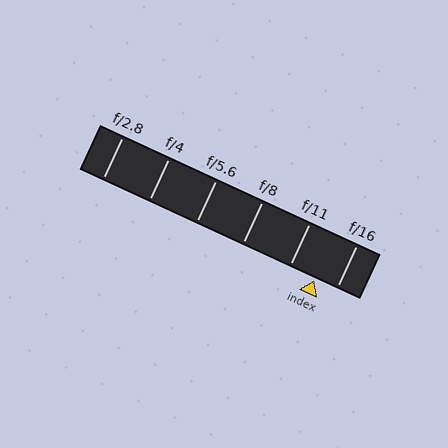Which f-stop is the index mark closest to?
The index mark is closest to f/16.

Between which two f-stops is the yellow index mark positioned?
The index mark is between f/11 and f/16.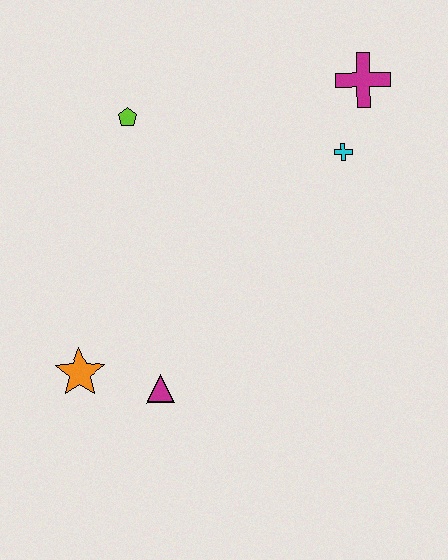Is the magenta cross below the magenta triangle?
No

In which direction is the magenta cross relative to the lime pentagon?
The magenta cross is to the right of the lime pentagon.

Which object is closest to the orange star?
The magenta triangle is closest to the orange star.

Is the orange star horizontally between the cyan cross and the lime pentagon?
No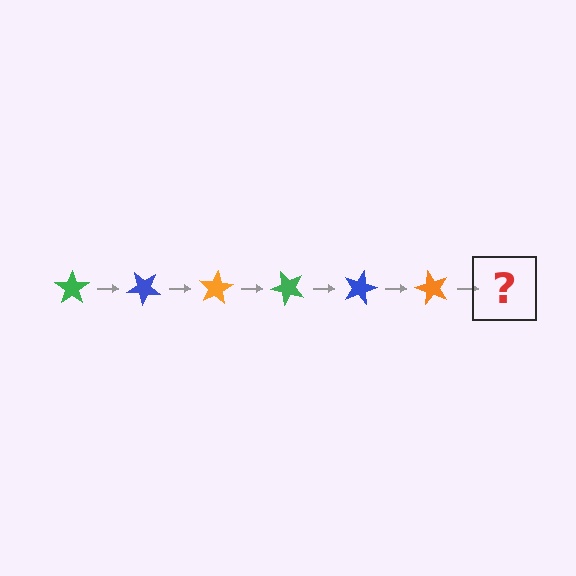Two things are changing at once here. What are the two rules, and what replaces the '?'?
The two rules are that it rotates 40 degrees each step and the color cycles through green, blue, and orange. The '?' should be a green star, rotated 240 degrees from the start.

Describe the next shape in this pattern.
It should be a green star, rotated 240 degrees from the start.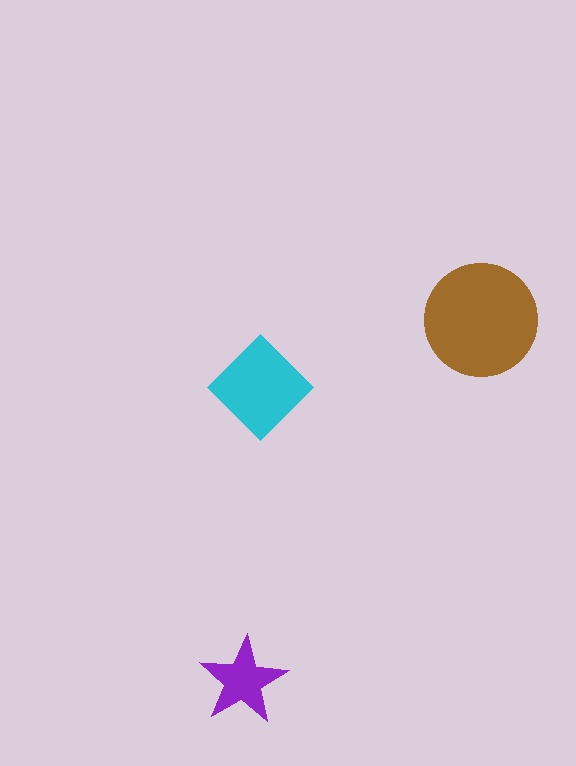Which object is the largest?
The brown circle.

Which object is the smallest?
The purple star.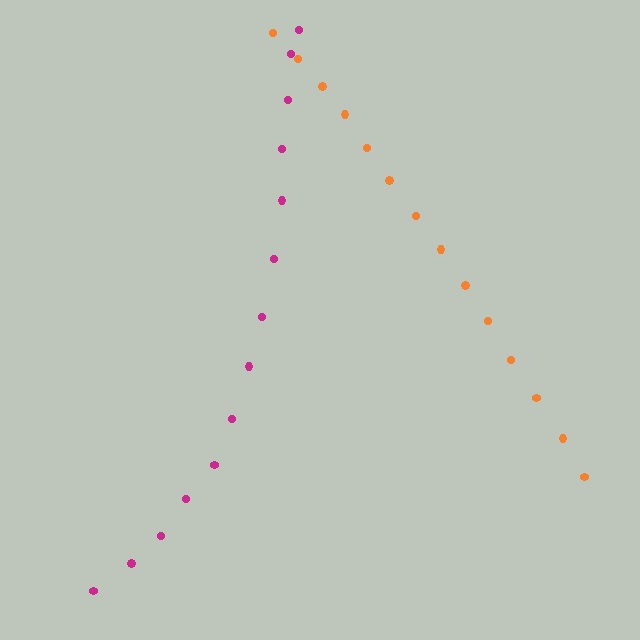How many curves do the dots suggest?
There are 2 distinct paths.